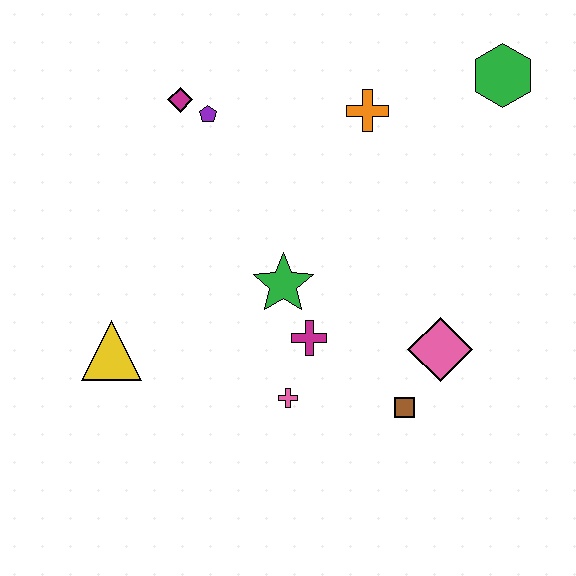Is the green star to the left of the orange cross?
Yes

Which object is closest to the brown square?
The pink diamond is closest to the brown square.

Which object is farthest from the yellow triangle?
The green hexagon is farthest from the yellow triangle.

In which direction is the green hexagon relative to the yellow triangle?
The green hexagon is to the right of the yellow triangle.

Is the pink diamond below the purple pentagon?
Yes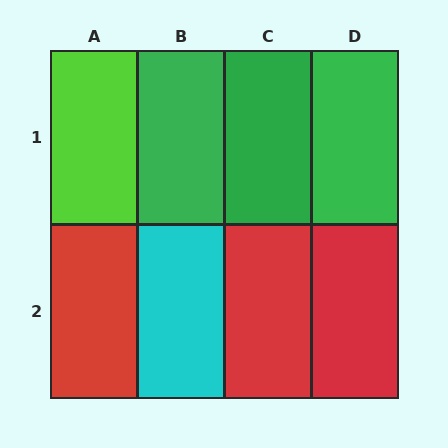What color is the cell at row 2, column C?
Red.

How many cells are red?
3 cells are red.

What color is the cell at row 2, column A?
Red.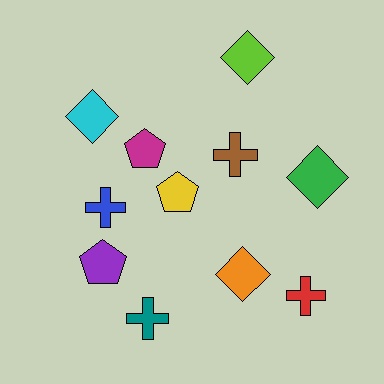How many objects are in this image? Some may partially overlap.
There are 11 objects.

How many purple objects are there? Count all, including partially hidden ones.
There is 1 purple object.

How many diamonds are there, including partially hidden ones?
There are 4 diamonds.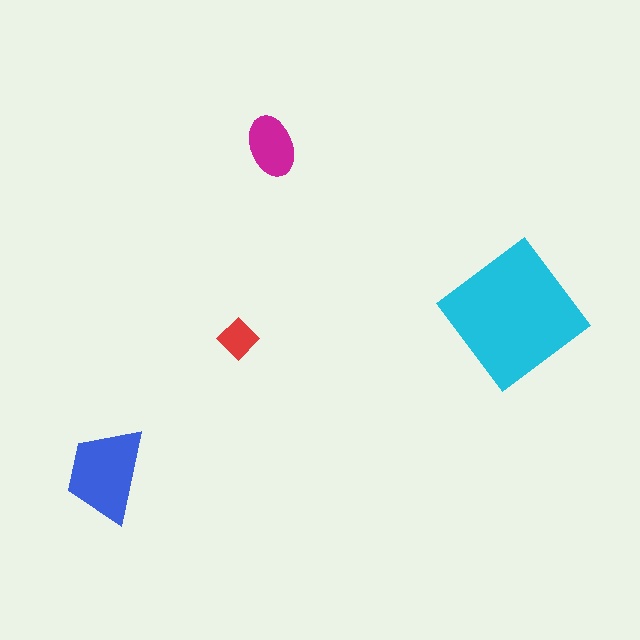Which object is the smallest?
The red diamond.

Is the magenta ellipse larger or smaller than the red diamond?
Larger.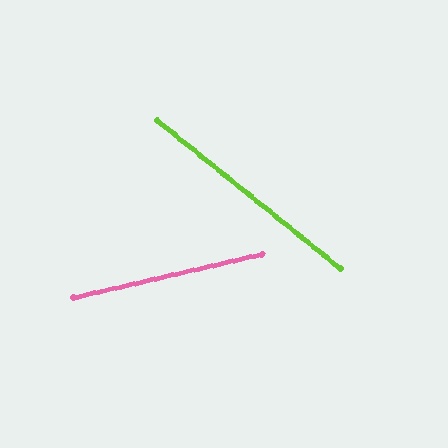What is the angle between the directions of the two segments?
Approximately 52 degrees.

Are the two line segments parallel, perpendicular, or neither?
Neither parallel nor perpendicular — they differ by about 52°.